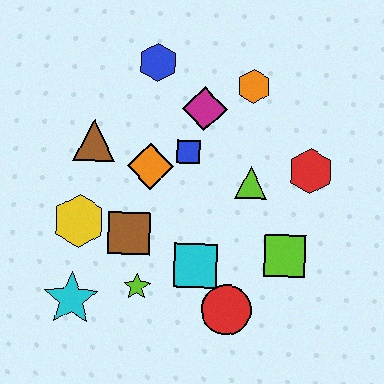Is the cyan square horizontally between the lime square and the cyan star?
Yes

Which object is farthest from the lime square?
The blue hexagon is farthest from the lime square.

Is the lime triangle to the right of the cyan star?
Yes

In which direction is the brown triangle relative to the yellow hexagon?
The brown triangle is above the yellow hexagon.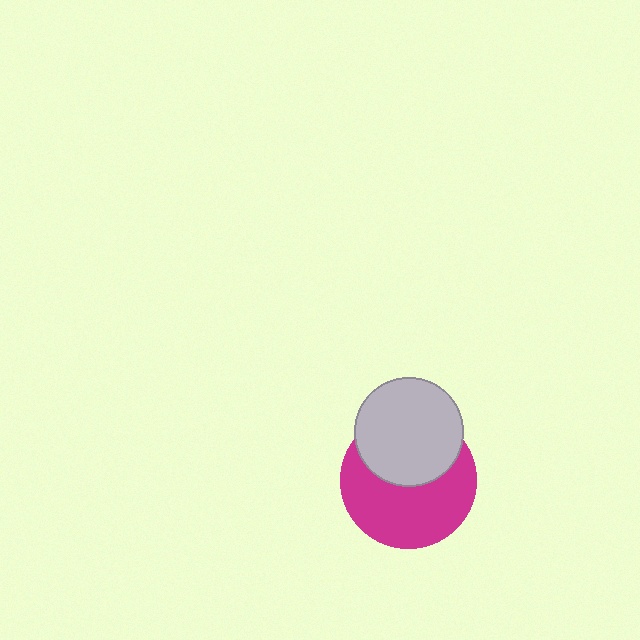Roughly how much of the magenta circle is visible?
About half of it is visible (roughly 59%).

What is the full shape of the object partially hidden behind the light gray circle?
The partially hidden object is a magenta circle.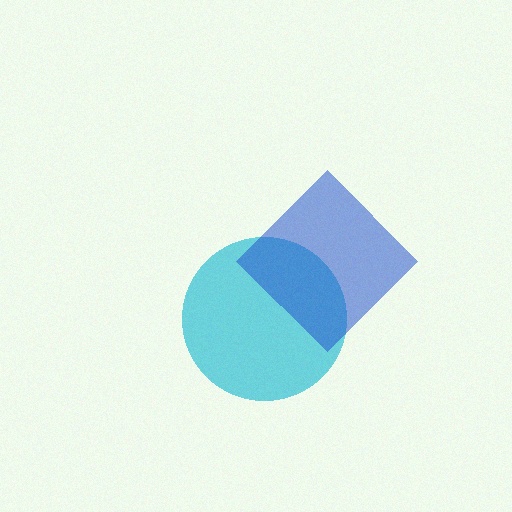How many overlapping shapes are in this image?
There are 2 overlapping shapes in the image.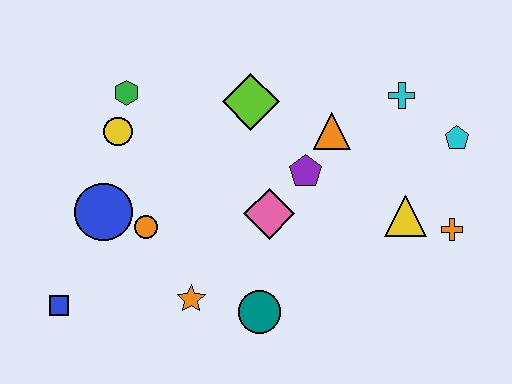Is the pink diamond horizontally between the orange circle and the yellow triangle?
Yes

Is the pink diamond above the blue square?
Yes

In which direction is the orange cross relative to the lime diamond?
The orange cross is to the right of the lime diamond.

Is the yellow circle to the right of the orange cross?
No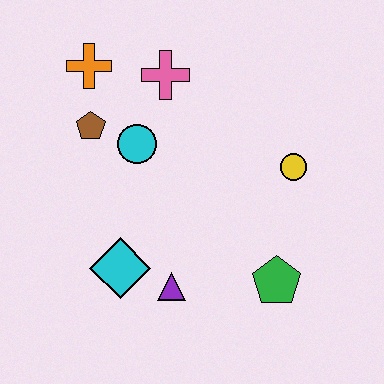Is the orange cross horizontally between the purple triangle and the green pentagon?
No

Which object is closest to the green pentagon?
The purple triangle is closest to the green pentagon.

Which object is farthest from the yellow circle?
The orange cross is farthest from the yellow circle.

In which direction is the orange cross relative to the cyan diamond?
The orange cross is above the cyan diamond.